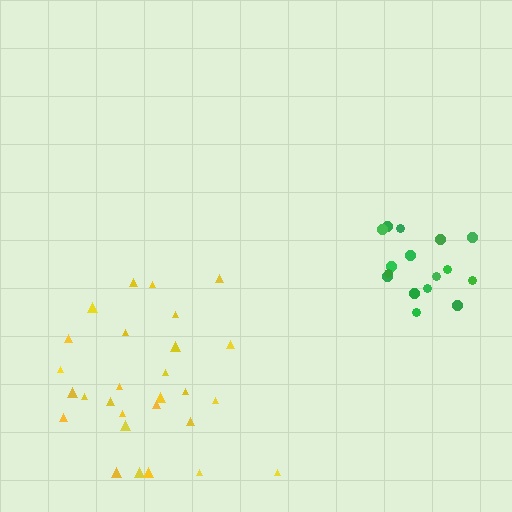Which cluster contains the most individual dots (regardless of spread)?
Yellow (28).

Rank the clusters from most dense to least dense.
green, yellow.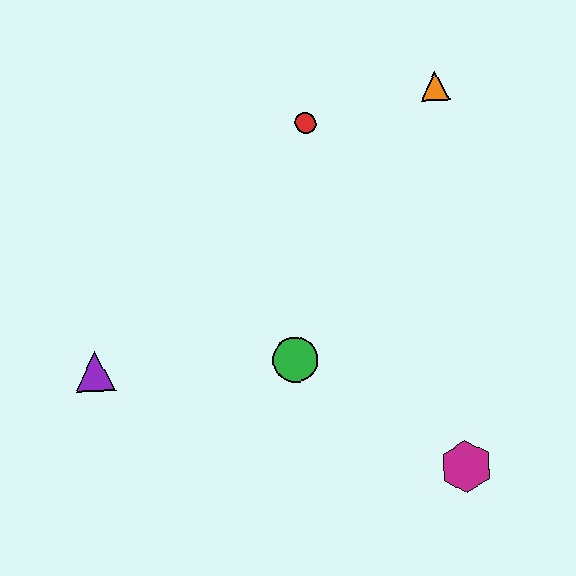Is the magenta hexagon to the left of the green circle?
No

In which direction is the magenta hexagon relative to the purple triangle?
The magenta hexagon is to the right of the purple triangle.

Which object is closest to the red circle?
The orange triangle is closest to the red circle.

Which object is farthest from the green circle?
The orange triangle is farthest from the green circle.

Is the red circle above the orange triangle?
No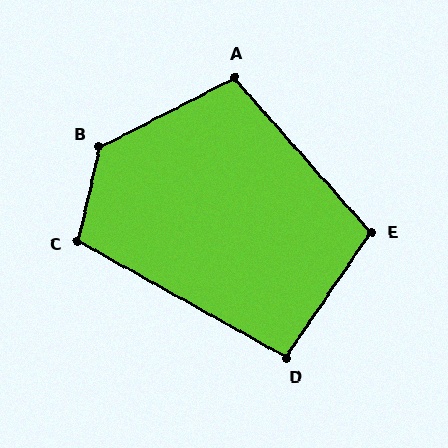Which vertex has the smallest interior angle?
D, at approximately 95 degrees.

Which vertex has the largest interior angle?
B, at approximately 129 degrees.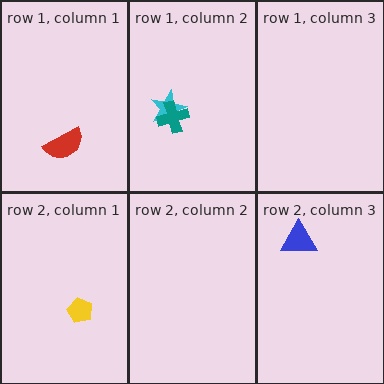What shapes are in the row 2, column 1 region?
The yellow pentagon.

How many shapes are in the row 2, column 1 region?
1.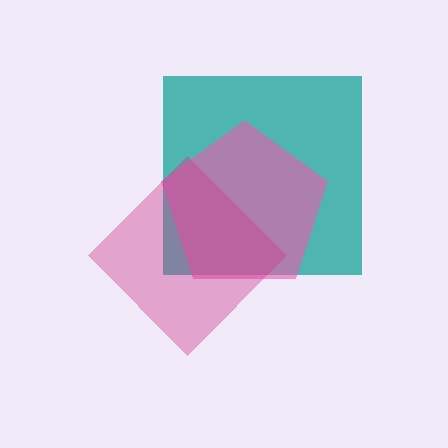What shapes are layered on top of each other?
The layered shapes are: a teal square, a pink pentagon, a magenta diamond.